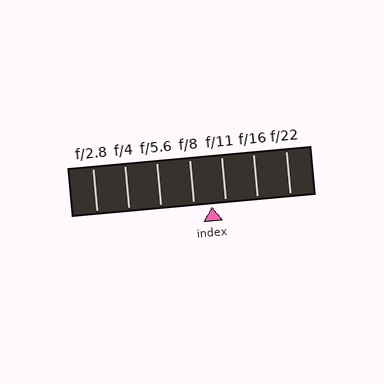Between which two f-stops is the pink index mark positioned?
The index mark is between f/8 and f/11.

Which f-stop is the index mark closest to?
The index mark is closest to f/11.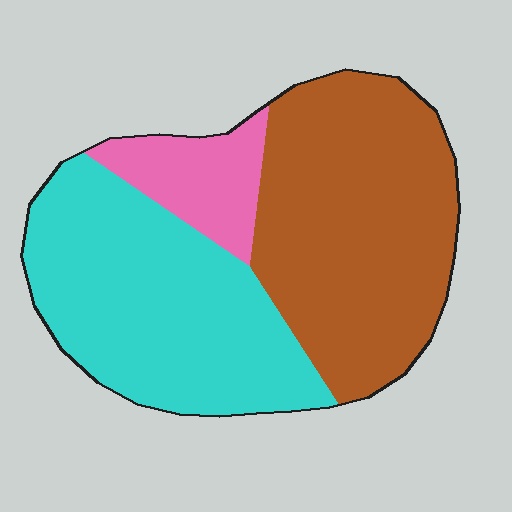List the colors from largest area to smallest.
From largest to smallest: brown, cyan, pink.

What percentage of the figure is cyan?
Cyan takes up about two fifths (2/5) of the figure.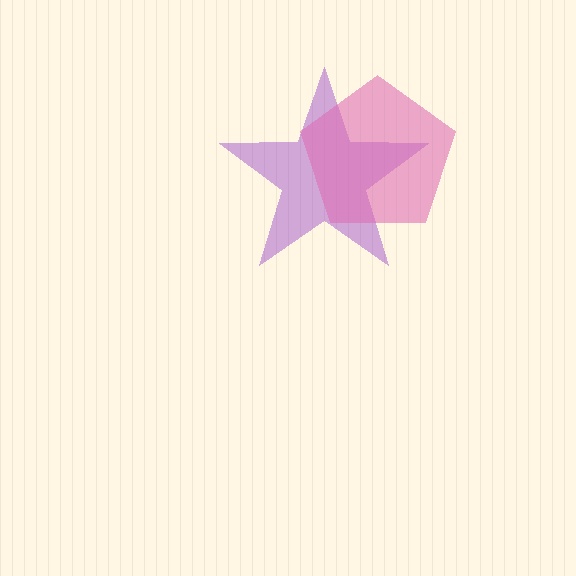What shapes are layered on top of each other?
The layered shapes are: a purple star, a pink pentagon.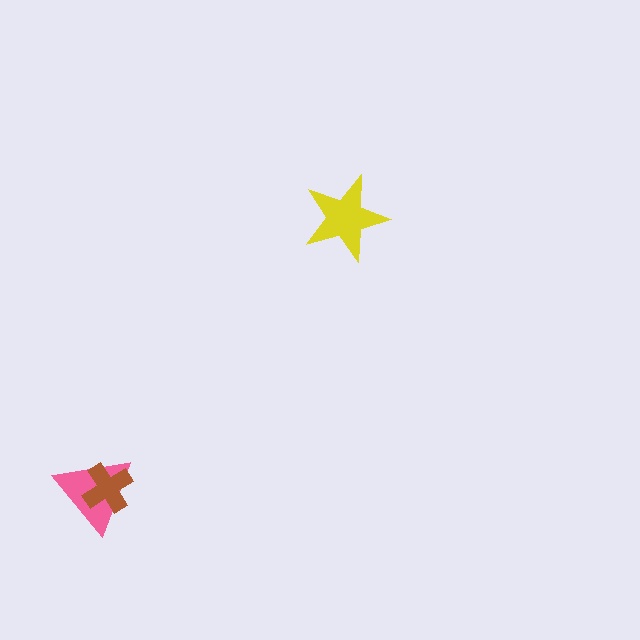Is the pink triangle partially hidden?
Yes, it is partially covered by another shape.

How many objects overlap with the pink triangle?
1 object overlaps with the pink triangle.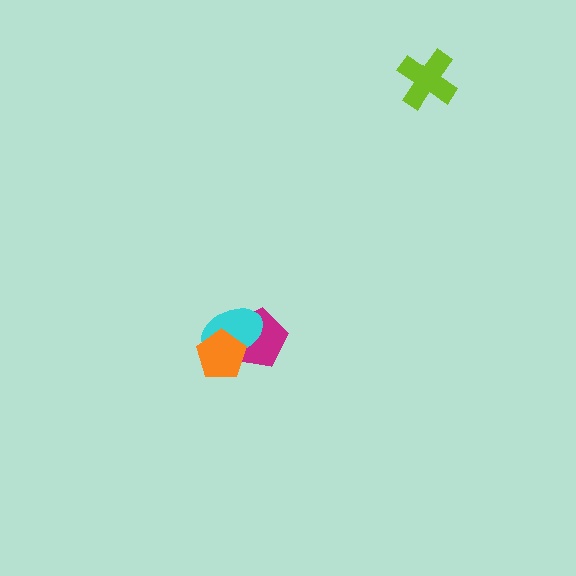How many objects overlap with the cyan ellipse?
2 objects overlap with the cyan ellipse.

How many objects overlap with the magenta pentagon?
2 objects overlap with the magenta pentagon.